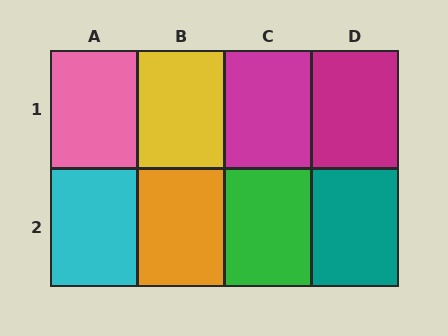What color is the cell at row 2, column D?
Teal.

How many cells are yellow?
1 cell is yellow.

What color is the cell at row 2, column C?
Green.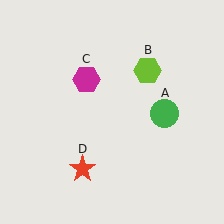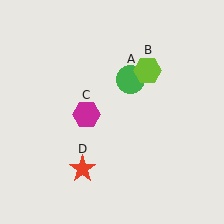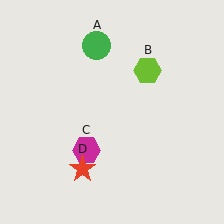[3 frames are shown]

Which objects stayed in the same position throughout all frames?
Lime hexagon (object B) and red star (object D) remained stationary.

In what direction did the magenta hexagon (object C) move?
The magenta hexagon (object C) moved down.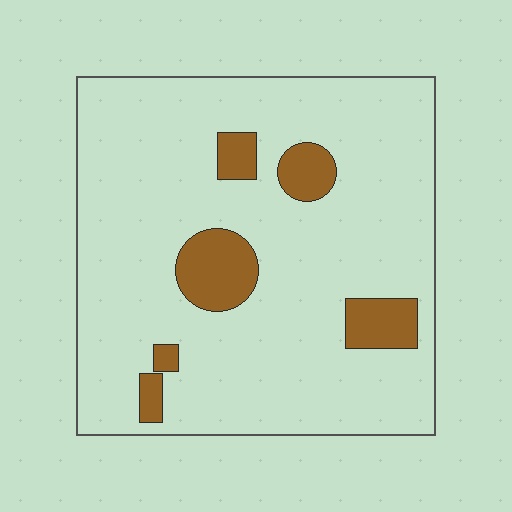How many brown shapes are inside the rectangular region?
6.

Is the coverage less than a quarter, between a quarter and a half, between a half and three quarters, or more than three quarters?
Less than a quarter.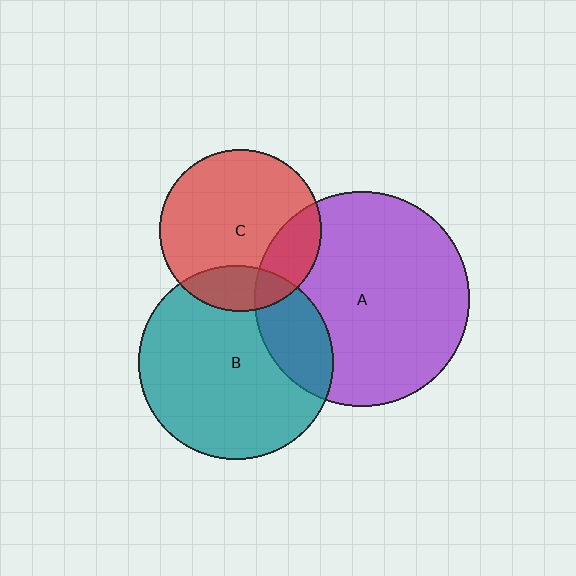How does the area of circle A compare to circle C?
Approximately 1.8 times.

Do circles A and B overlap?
Yes.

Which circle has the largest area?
Circle A (purple).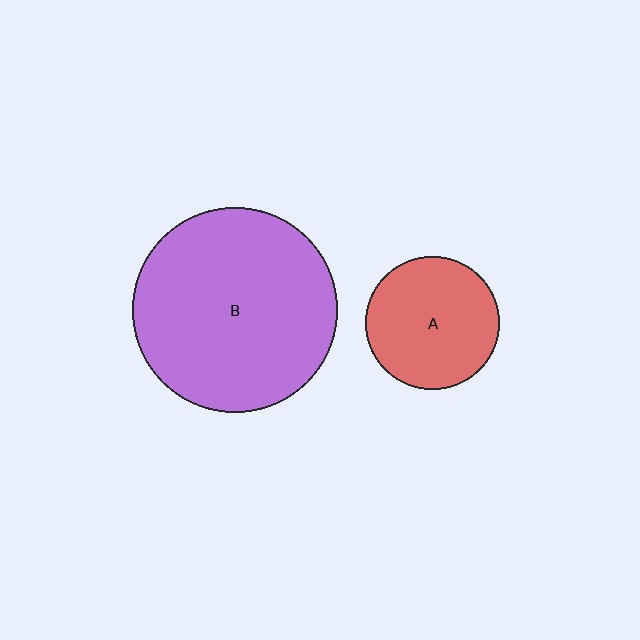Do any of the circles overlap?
No, none of the circles overlap.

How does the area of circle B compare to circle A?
Approximately 2.4 times.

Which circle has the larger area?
Circle B (purple).